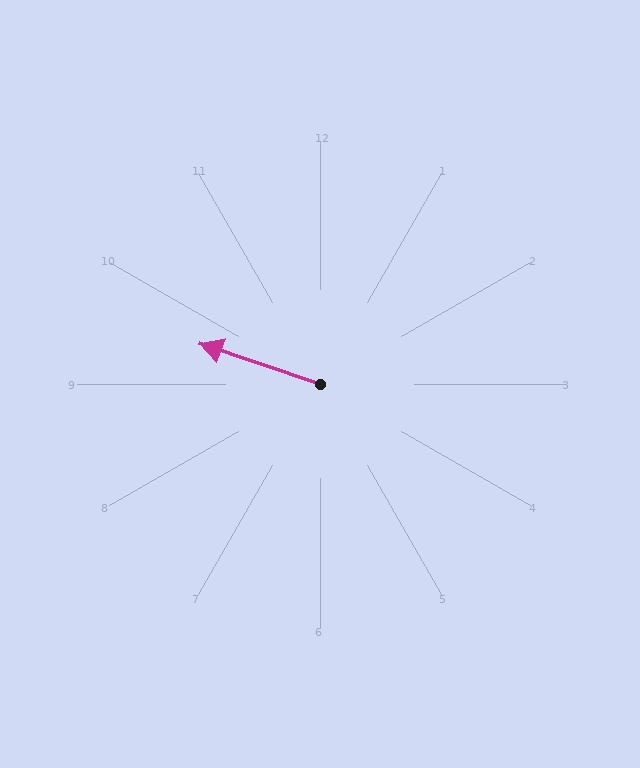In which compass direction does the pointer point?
West.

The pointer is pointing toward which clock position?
Roughly 10 o'clock.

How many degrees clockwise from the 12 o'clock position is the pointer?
Approximately 289 degrees.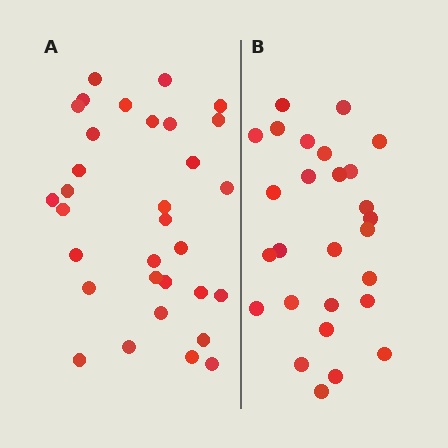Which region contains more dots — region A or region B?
Region A (the left region) has more dots.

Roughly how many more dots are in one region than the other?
Region A has about 5 more dots than region B.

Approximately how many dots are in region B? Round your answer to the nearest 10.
About 30 dots. (The exact count is 27, which rounds to 30.)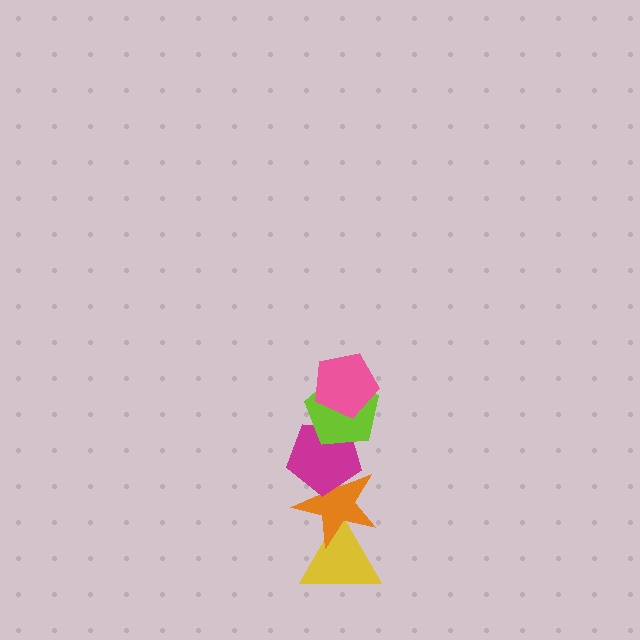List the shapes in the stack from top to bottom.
From top to bottom: the pink pentagon, the lime pentagon, the magenta pentagon, the orange star, the yellow triangle.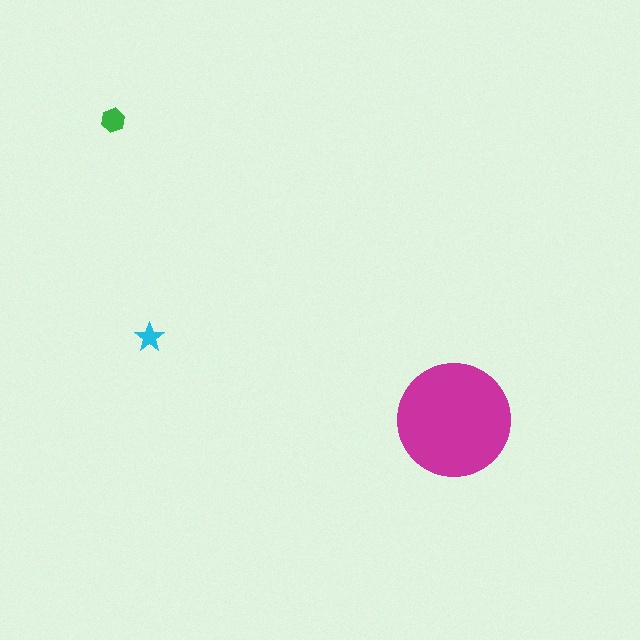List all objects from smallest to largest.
The cyan star, the green hexagon, the magenta circle.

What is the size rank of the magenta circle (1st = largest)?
1st.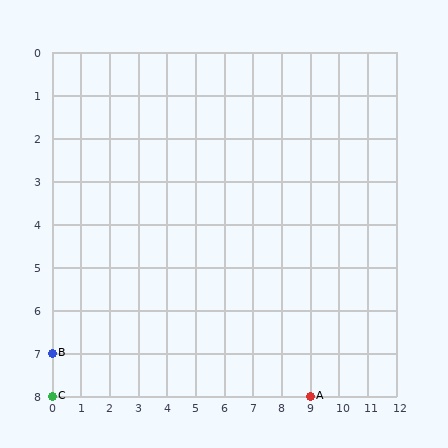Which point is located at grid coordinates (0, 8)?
Point C is at (0, 8).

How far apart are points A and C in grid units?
Points A and C are 9 columns apart.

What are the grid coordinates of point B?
Point B is at grid coordinates (0, 7).